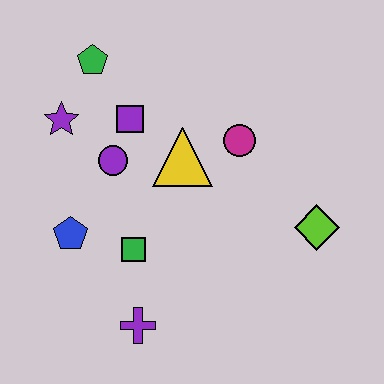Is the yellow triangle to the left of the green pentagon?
No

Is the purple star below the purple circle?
No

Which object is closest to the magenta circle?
The yellow triangle is closest to the magenta circle.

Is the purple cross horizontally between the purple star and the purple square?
No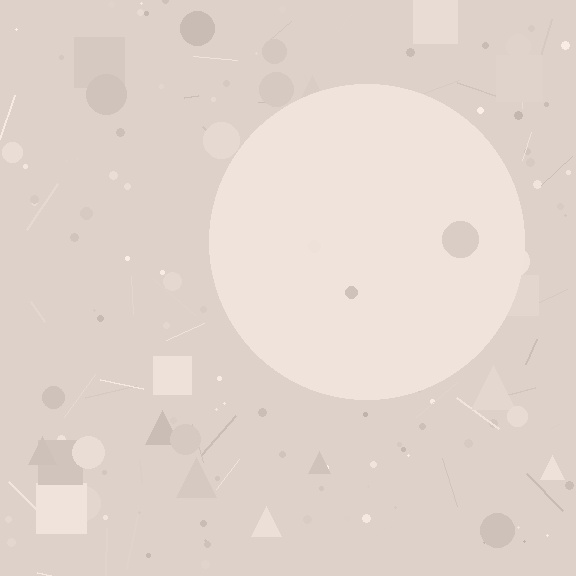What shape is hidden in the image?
A circle is hidden in the image.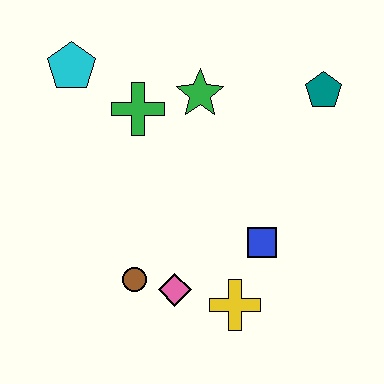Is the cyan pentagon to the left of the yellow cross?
Yes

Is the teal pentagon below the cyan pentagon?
Yes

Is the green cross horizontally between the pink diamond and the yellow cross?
No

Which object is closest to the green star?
The green cross is closest to the green star.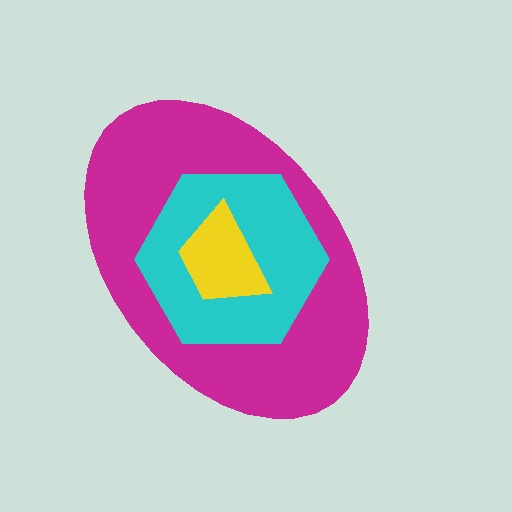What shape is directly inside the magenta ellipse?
The cyan hexagon.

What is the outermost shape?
The magenta ellipse.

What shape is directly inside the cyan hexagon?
The yellow trapezoid.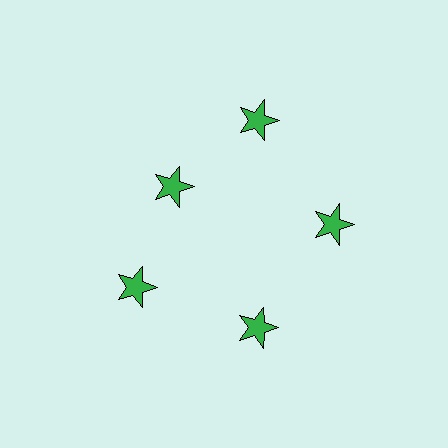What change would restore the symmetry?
The symmetry would be restored by moving it outward, back onto the ring so that all 5 stars sit at equal angles and equal distance from the center.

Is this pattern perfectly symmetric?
No. The 5 green stars are arranged in a ring, but one element near the 10 o'clock position is pulled inward toward the center, breaking the 5-fold rotational symmetry.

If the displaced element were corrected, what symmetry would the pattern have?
It would have 5-fold rotational symmetry — the pattern would map onto itself every 72 degrees.